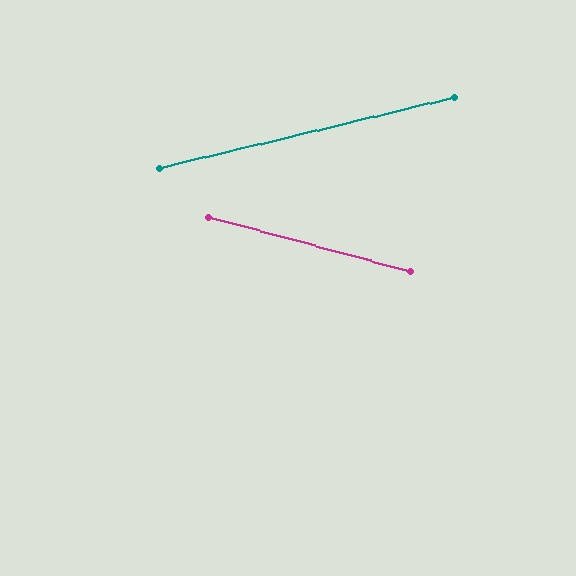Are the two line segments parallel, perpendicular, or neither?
Neither parallel nor perpendicular — they differ by about 29°.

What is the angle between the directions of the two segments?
Approximately 29 degrees.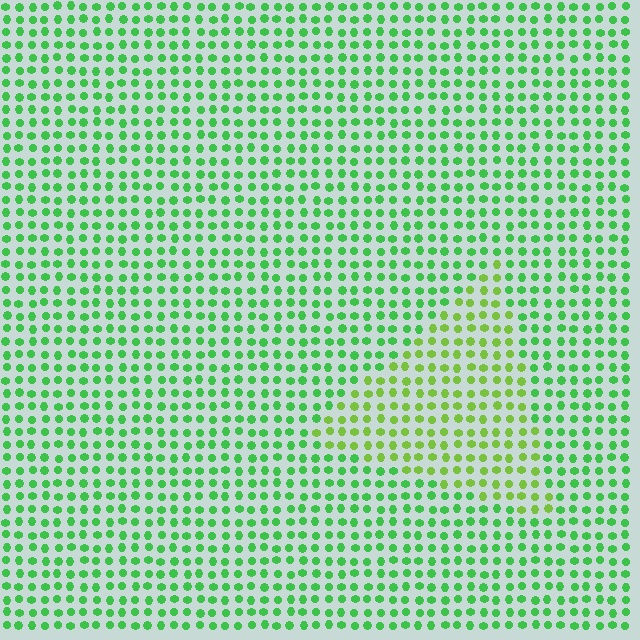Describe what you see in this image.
The image is filled with small green elements in a uniform arrangement. A triangle-shaped region is visible where the elements are tinted to a slightly different hue, forming a subtle color boundary.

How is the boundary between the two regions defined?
The boundary is defined purely by a slight shift in hue (about 33 degrees). Spacing, size, and orientation are identical on both sides.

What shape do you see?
I see a triangle.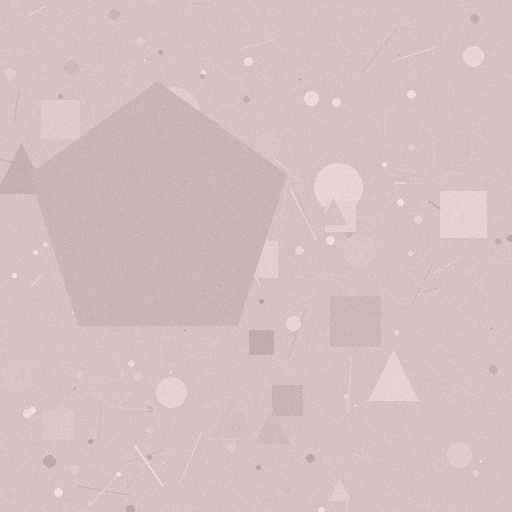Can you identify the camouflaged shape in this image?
The camouflaged shape is a pentagon.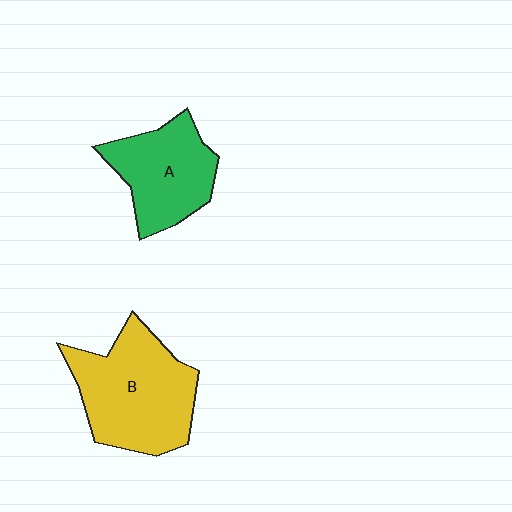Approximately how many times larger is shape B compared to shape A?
Approximately 1.4 times.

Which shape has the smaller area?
Shape A (green).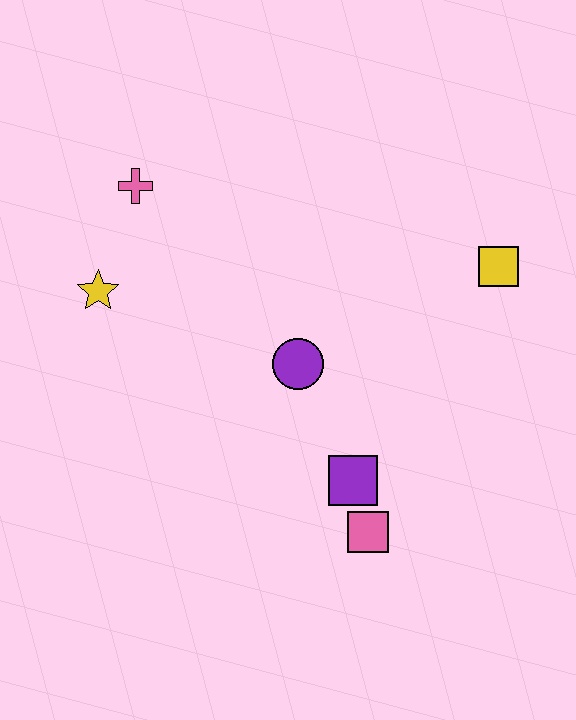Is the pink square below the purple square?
Yes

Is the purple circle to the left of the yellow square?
Yes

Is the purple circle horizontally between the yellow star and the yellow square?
Yes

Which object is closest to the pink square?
The purple square is closest to the pink square.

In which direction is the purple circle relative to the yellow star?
The purple circle is to the right of the yellow star.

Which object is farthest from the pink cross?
The pink square is farthest from the pink cross.